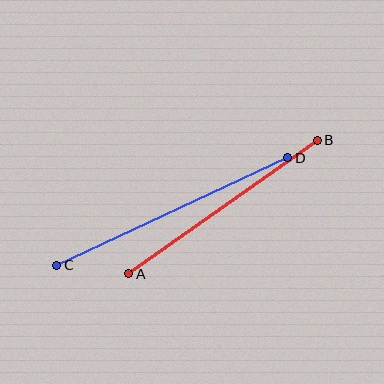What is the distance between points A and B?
The distance is approximately 231 pixels.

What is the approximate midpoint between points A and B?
The midpoint is at approximately (223, 207) pixels.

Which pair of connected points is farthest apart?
Points C and D are farthest apart.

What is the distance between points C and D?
The distance is approximately 255 pixels.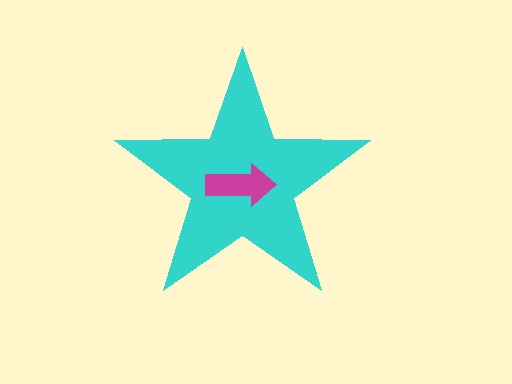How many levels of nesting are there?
2.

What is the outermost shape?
The cyan star.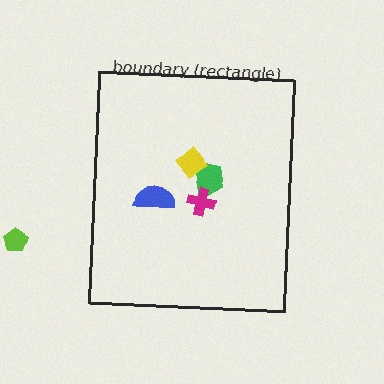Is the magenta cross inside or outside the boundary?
Inside.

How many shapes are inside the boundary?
4 inside, 1 outside.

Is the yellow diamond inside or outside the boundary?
Inside.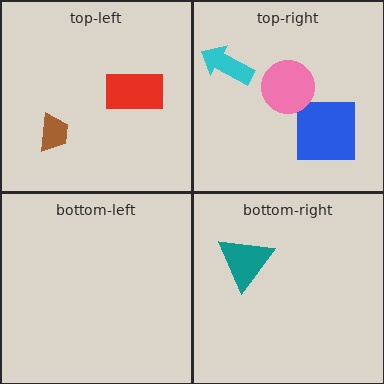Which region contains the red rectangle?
The top-left region.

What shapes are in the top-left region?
The brown trapezoid, the red rectangle.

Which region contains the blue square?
The top-right region.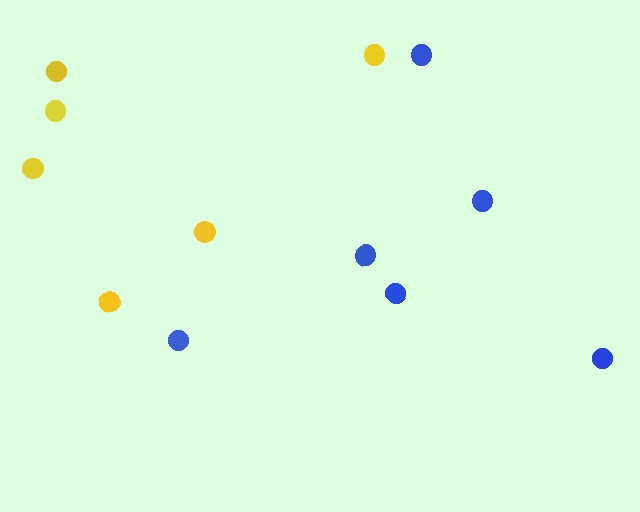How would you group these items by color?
There are 2 groups: one group of yellow circles (6) and one group of blue circles (6).